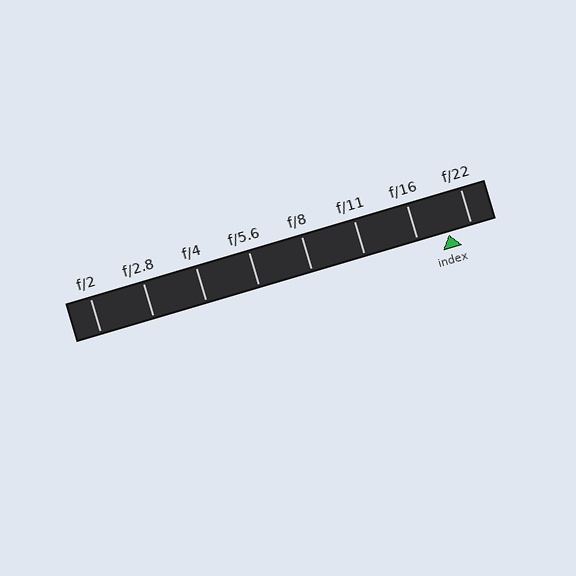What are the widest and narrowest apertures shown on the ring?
The widest aperture shown is f/2 and the narrowest is f/22.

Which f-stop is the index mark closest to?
The index mark is closest to f/22.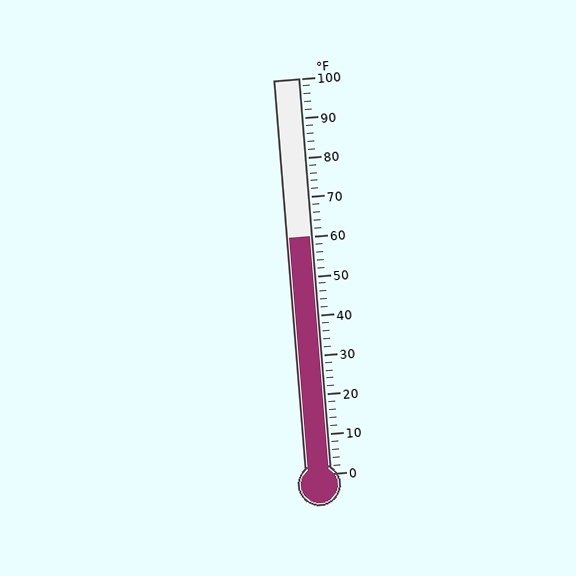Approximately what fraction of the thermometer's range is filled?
The thermometer is filled to approximately 60% of its range.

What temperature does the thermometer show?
The thermometer shows approximately 60°F.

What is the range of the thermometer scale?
The thermometer scale ranges from 0°F to 100°F.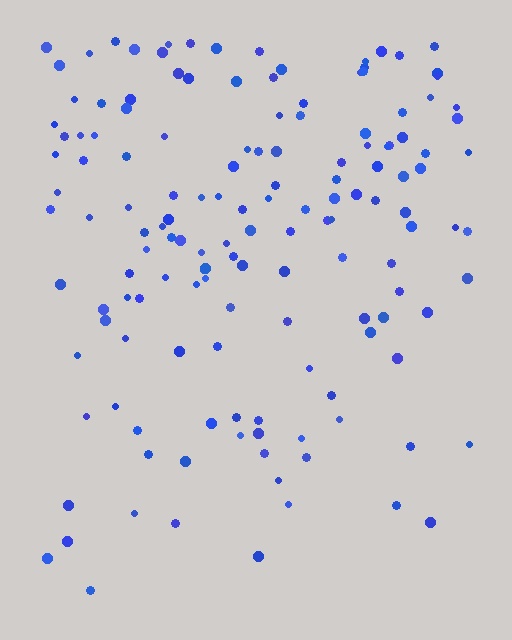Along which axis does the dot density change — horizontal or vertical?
Vertical.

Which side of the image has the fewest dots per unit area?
The bottom.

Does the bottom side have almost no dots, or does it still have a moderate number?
Still a moderate number, just noticeably fewer than the top.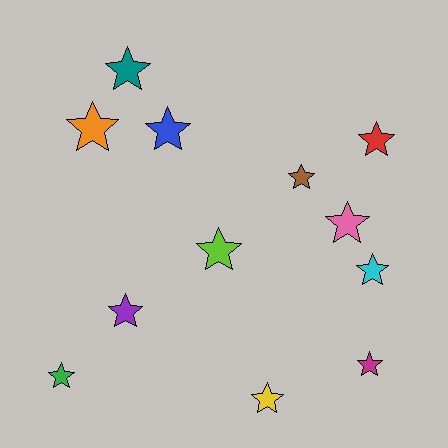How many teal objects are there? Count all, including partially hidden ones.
There is 1 teal object.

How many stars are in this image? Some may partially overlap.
There are 12 stars.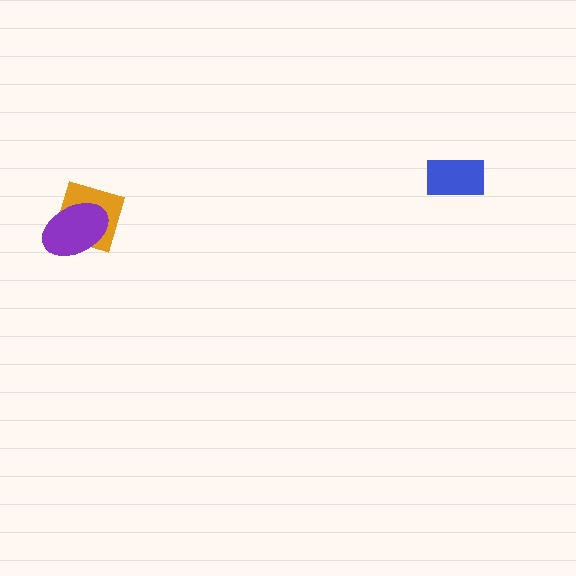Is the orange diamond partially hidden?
Yes, it is partially covered by another shape.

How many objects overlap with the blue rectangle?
0 objects overlap with the blue rectangle.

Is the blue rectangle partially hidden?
No, no other shape covers it.